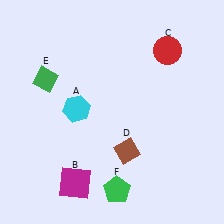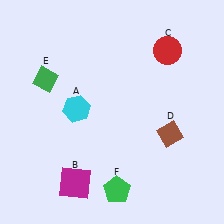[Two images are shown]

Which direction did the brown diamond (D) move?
The brown diamond (D) moved right.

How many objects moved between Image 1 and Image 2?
1 object moved between the two images.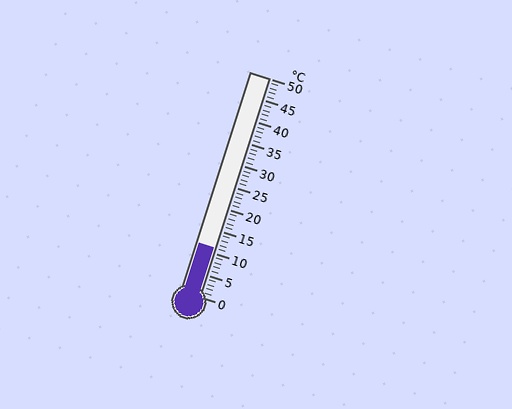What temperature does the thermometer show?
The thermometer shows approximately 11°C.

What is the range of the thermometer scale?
The thermometer scale ranges from 0°C to 50°C.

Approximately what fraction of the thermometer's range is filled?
The thermometer is filled to approximately 20% of its range.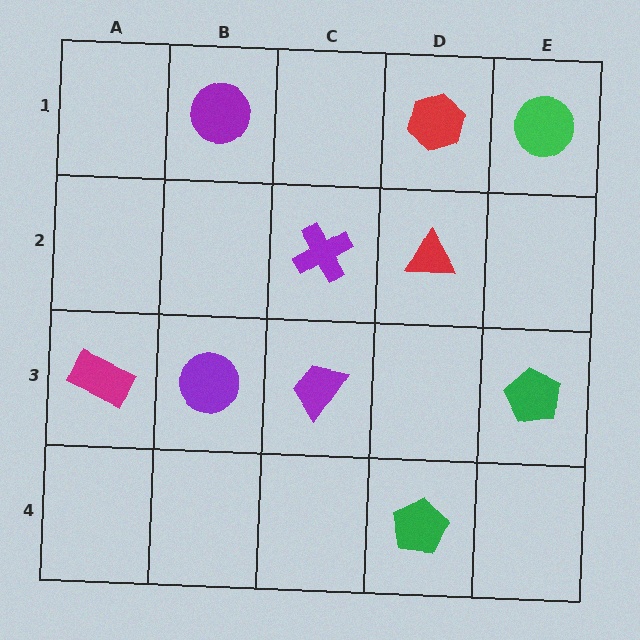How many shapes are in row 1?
3 shapes.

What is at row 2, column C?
A purple cross.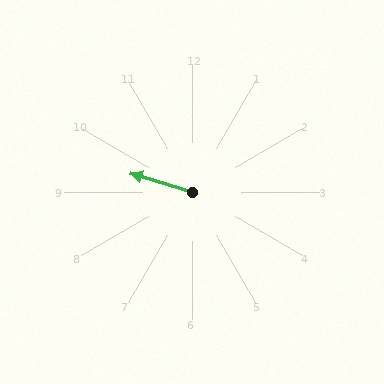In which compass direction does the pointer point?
West.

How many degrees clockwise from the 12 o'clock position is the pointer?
Approximately 287 degrees.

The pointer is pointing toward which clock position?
Roughly 10 o'clock.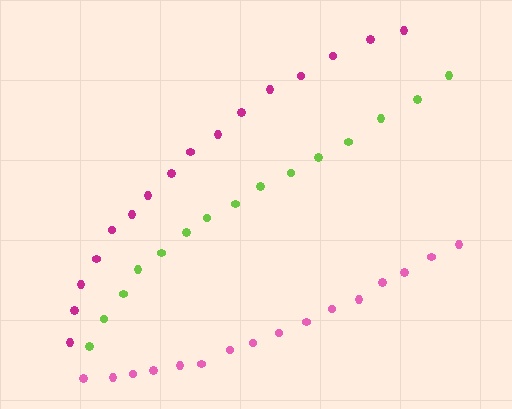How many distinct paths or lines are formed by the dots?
There are 3 distinct paths.